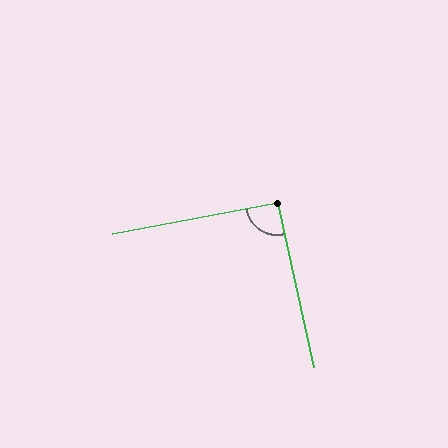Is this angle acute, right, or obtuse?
It is approximately a right angle.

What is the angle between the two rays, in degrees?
Approximately 92 degrees.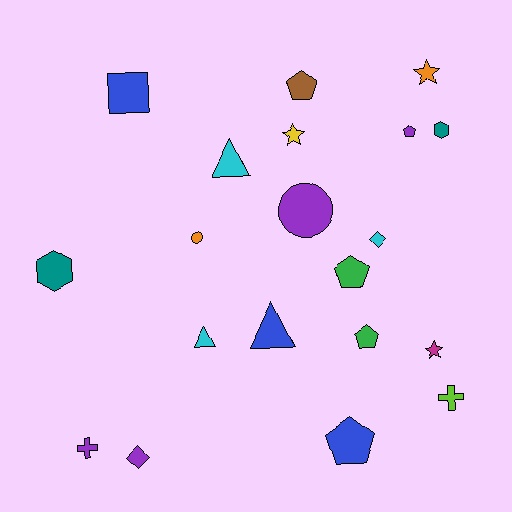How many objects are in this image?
There are 20 objects.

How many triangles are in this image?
There are 3 triangles.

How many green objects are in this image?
There are 2 green objects.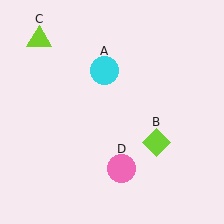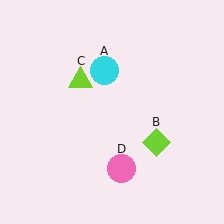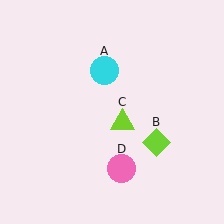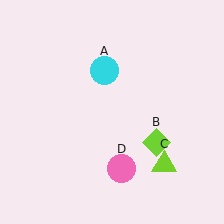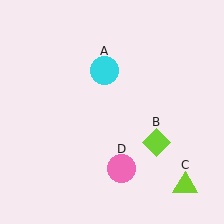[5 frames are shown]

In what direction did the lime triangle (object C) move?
The lime triangle (object C) moved down and to the right.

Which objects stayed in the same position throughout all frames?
Cyan circle (object A) and lime diamond (object B) and pink circle (object D) remained stationary.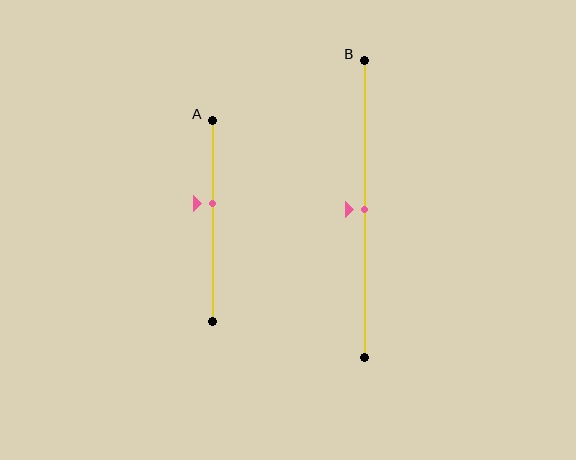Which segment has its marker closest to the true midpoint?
Segment B has its marker closest to the true midpoint.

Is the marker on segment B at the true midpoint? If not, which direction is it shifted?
Yes, the marker on segment B is at the true midpoint.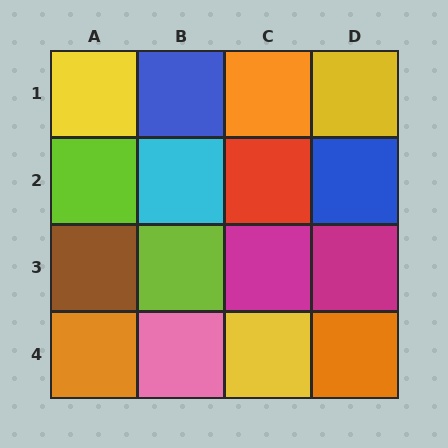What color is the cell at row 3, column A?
Brown.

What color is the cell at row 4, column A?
Orange.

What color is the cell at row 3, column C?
Magenta.